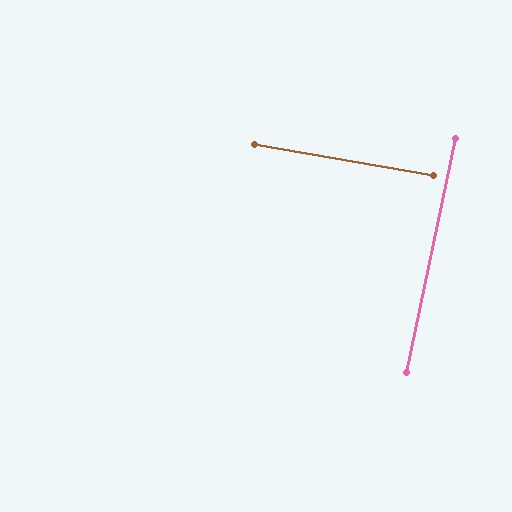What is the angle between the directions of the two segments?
Approximately 88 degrees.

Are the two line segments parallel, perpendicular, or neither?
Perpendicular — they meet at approximately 88°.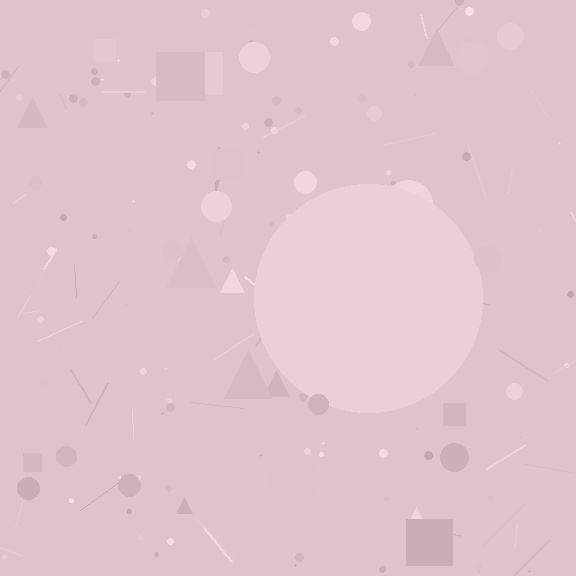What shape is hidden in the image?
A circle is hidden in the image.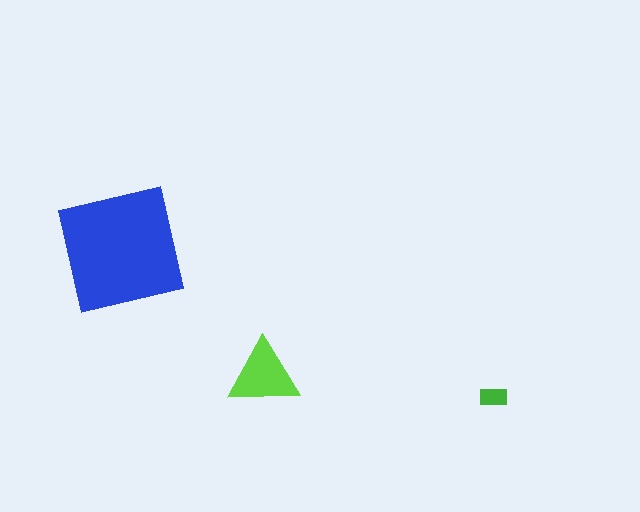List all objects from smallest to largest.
The green rectangle, the lime triangle, the blue square.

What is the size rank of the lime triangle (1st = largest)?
2nd.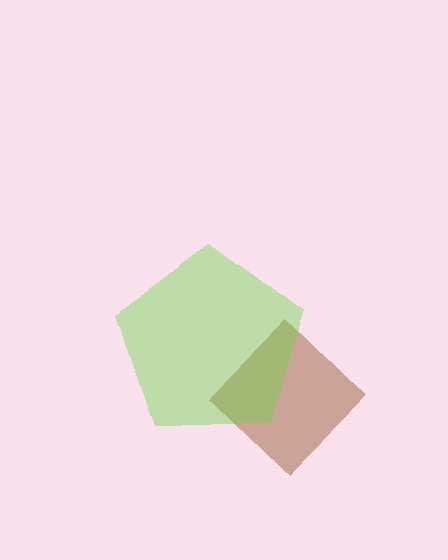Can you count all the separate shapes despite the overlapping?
Yes, there are 2 separate shapes.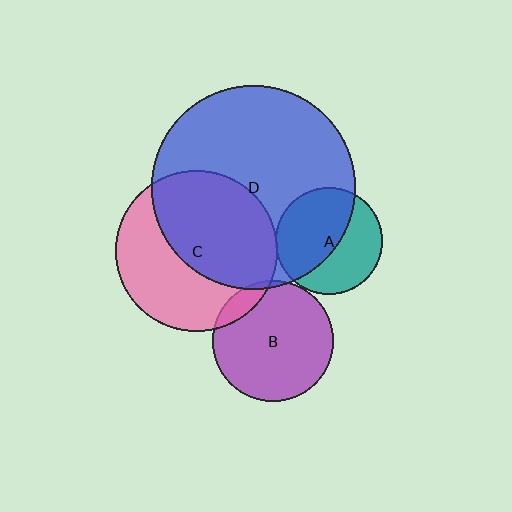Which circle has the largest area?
Circle D (blue).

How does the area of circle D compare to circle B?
Approximately 2.8 times.